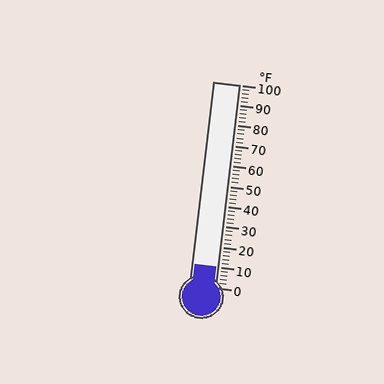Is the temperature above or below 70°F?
The temperature is below 70°F.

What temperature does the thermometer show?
The thermometer shows approximately 10°F.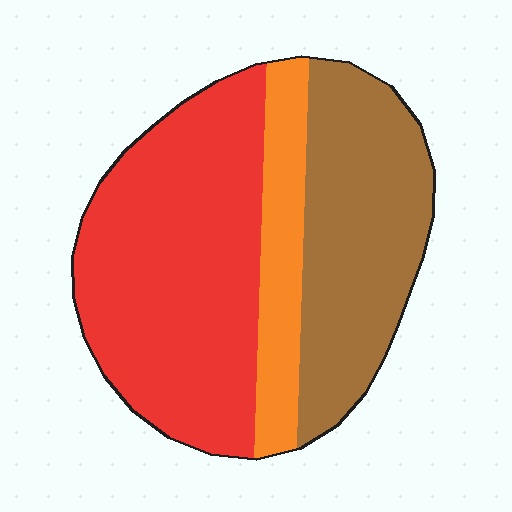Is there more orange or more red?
Red.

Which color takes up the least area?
Orange, at roughly 15%.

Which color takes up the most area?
Red, at roughly 50%.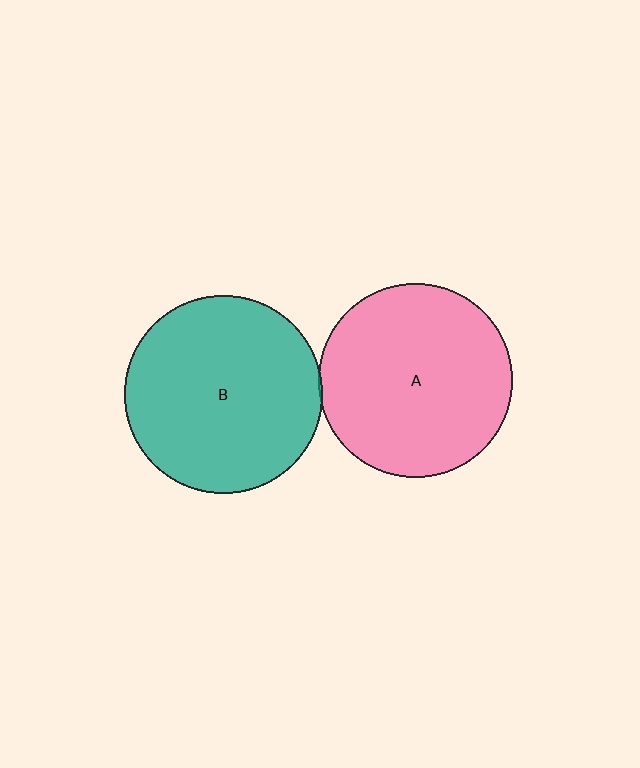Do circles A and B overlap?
Yes.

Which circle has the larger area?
Circle B (teal).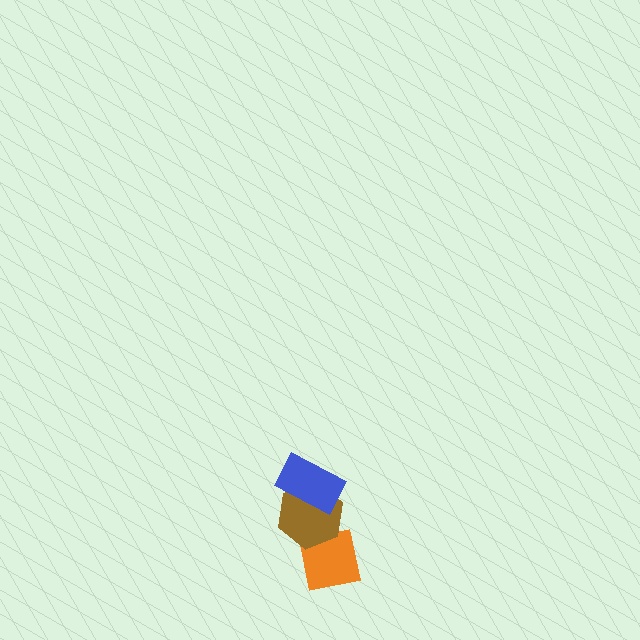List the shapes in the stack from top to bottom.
From top to bottom: the blue rectangle, the brown hexagon, the orange square.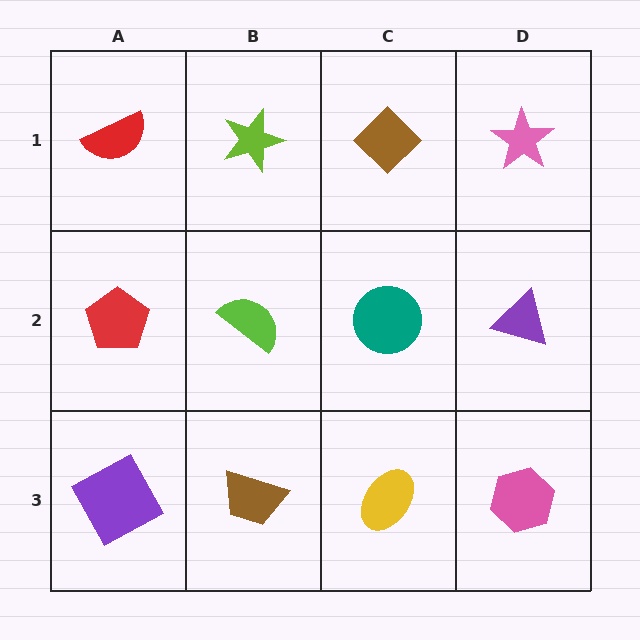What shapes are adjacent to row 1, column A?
A red pentagon (row 2, column A), a lime star (row 1, column B).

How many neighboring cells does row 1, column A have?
2.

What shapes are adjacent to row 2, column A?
A red semicircle (row 1, column A), a purple square (row 3, column A), a lime semicircle (row 2, column B).